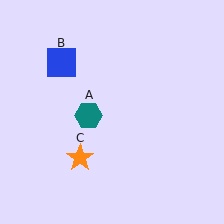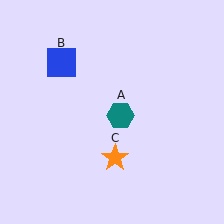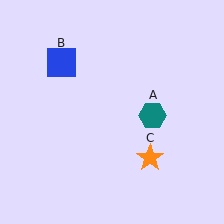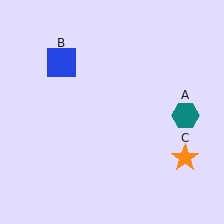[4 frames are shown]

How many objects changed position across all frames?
2 objects changed position: teal hexagon (object A), orange star (object C).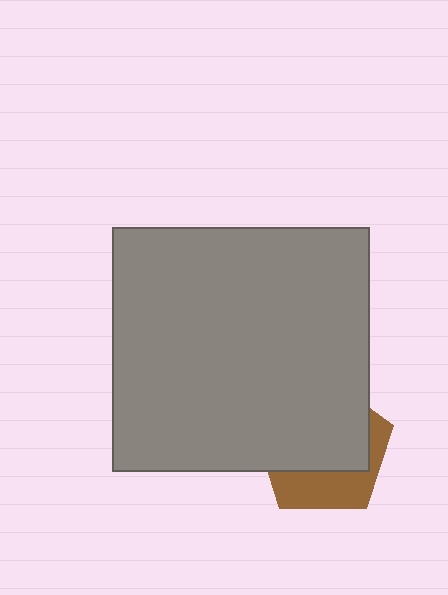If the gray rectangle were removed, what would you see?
You would see the complete brown pentagon.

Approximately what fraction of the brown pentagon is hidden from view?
Roughly 64% of the brown pentagon is hidden behind the gray rectangle.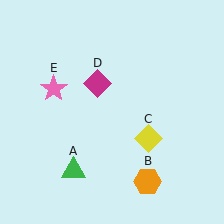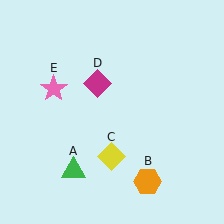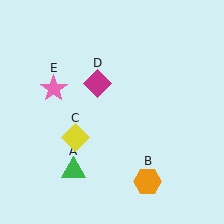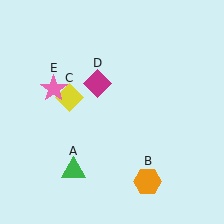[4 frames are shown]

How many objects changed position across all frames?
1 object changed position: yellow diamond (object C).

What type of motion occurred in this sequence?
The yellow diamond (object C) rotated clockwise around the center of the scene.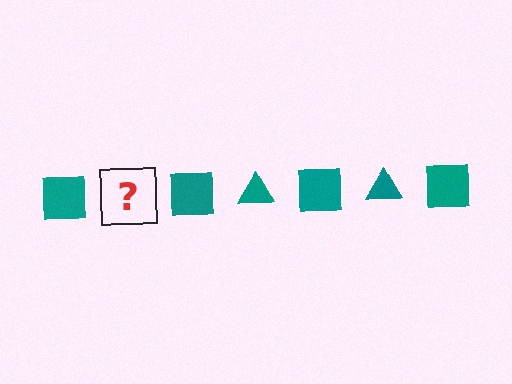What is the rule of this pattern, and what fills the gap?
The rule is that the pattern cycles through square, triangle shapes in teal. The gap should be filled with a teal triangle.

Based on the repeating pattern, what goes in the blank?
The blank should be a teal triangle.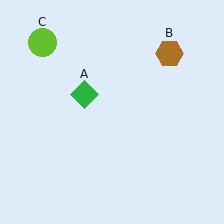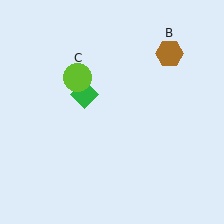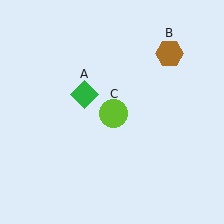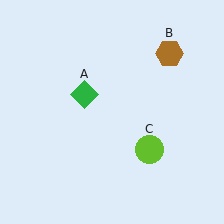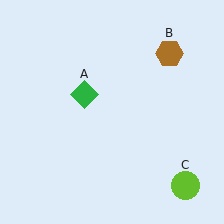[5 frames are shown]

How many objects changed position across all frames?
1 object changed position: lime circle (object C).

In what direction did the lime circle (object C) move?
The lime circle (object C) moved down and to the right.